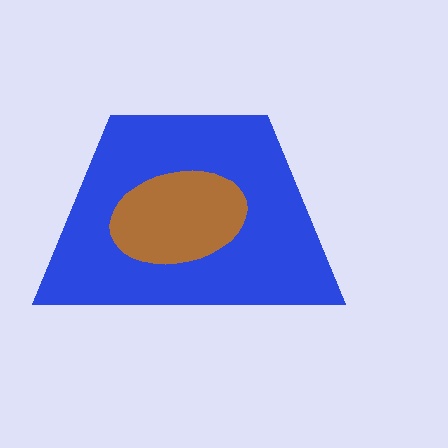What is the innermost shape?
The brown ellipse.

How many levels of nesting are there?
2.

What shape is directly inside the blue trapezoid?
The brown ellipse.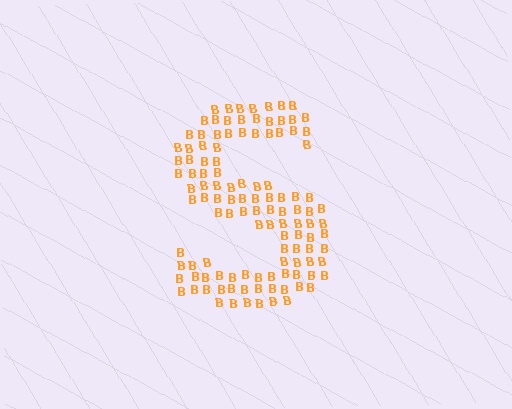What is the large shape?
The large shape is the letter S.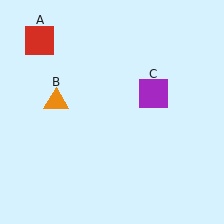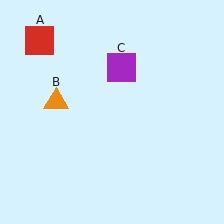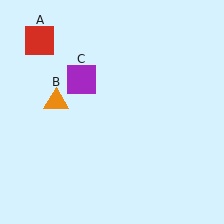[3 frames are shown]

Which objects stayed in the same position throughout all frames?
Red square (object A) and orange triangle (object B) remained stationary.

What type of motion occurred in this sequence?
The purple square (object C) rotated counterclockwise around the center of the scene.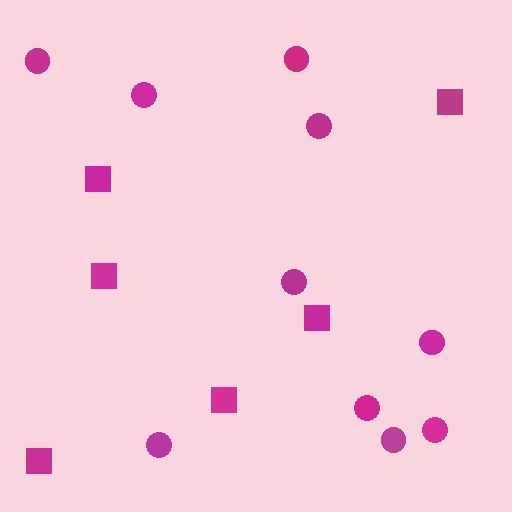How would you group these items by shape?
There are 2 groups: one group of circles (10) and one group of squares (6).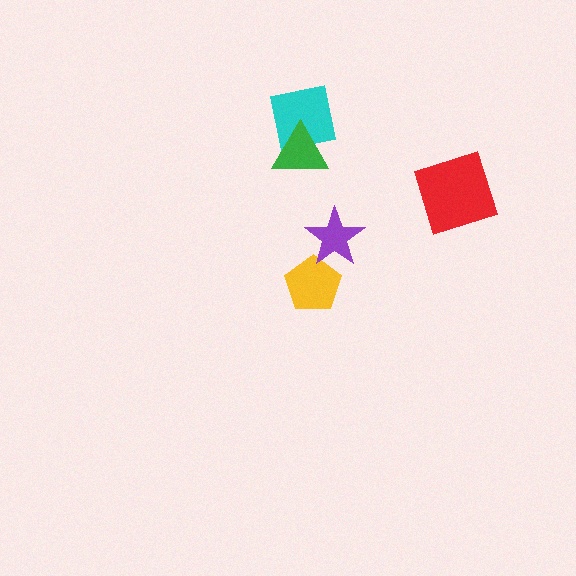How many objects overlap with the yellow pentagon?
1 object overlaps with the yellow pentagon.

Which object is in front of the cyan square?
The green triangle is in front of the cyan square.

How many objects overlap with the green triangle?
1 object overlaps with the green triangle.